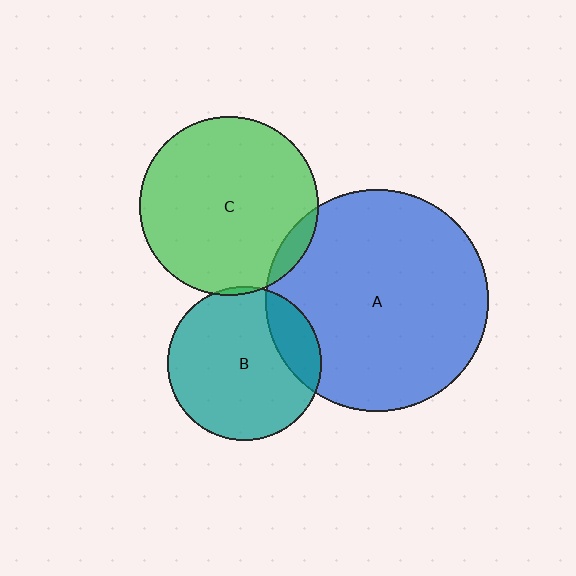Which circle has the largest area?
Circle A (blue).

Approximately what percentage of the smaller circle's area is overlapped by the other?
Approximately 20%.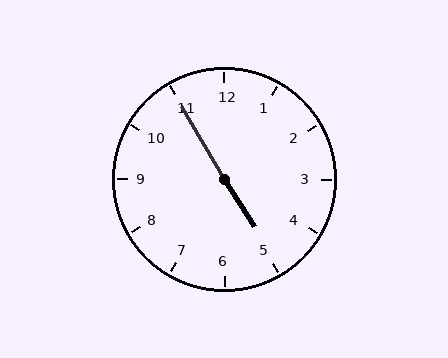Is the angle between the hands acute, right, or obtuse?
It is obtuse.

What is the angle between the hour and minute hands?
Approximately 178 degrees.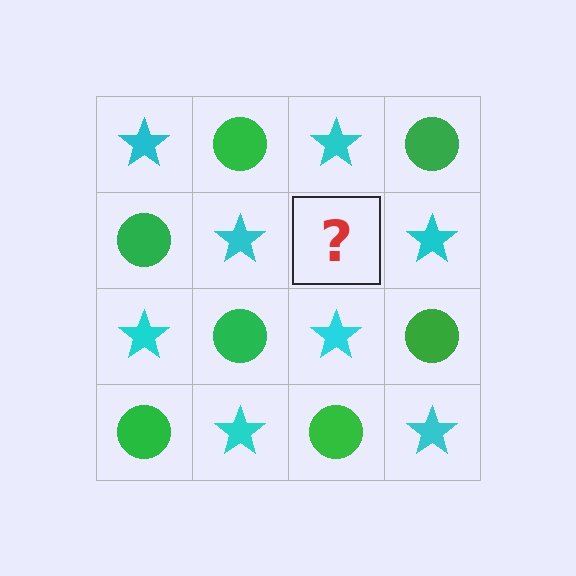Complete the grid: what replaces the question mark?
The question mark should be replaced with a green circle.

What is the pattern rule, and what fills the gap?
The rule is that it alternates cyan star and green circle in a checkerboard pattern. The gap should be filled with a green circle.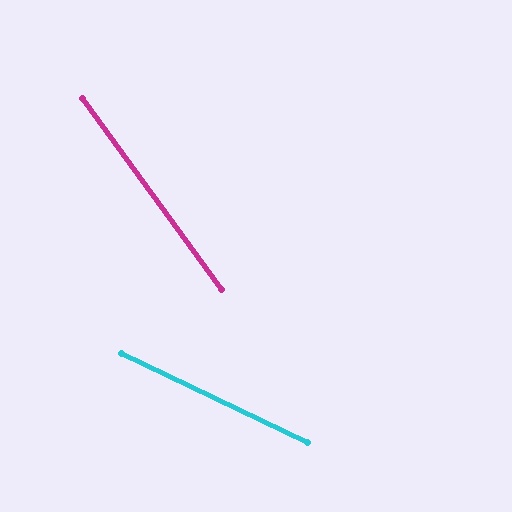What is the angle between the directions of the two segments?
Approximately 28 degrees.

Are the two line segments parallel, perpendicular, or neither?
Neither parallel nor perpendicular — they differ by about 28°.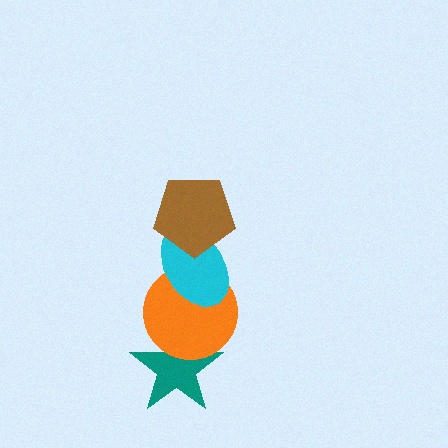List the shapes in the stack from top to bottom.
From top to bottom: the brown pentagon, the cyan ellipse, the orange circle, the teal star.